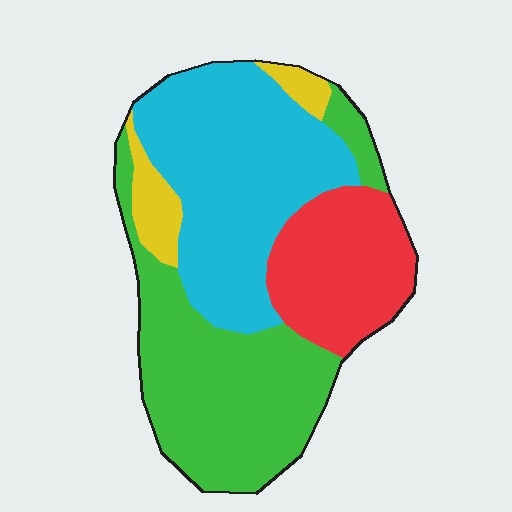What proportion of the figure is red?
Red takes up about one fifth (1/5) of the figure.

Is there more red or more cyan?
Cyan.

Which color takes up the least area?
Yellow, at roughly 5%.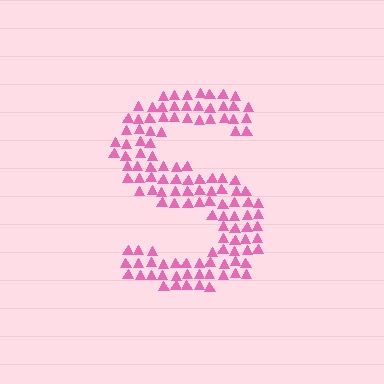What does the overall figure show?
The overall figure shows the letter S.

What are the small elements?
The small elements are triangles.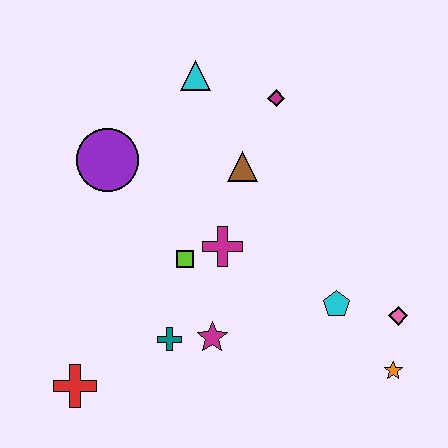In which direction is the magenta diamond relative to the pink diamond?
The magenta diamond is above the pink diamond.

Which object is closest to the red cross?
The teal cross is closest to the red cross.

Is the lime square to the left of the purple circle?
No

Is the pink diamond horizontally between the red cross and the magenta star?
No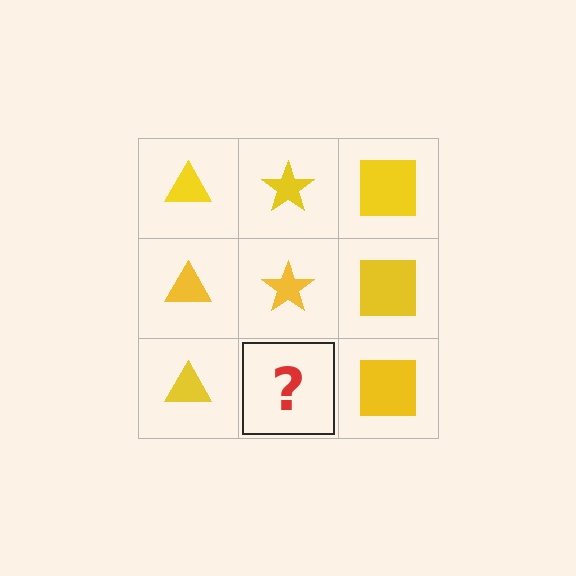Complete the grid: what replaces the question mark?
The question mark should be replaced with a yellow star.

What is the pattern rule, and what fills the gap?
The rule is that each column has a consistent shape. The gap should be filled with a yellow star.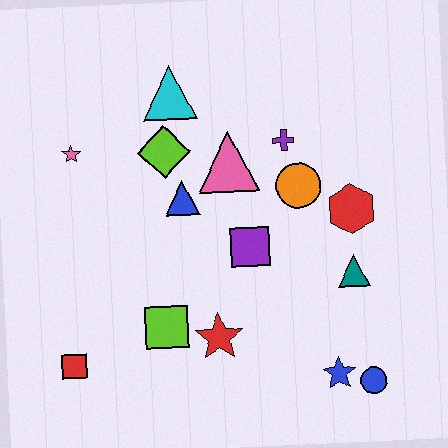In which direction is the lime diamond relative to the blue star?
The lime diamond is above the blue star.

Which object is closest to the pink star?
The lime diamond is closest to the pink star.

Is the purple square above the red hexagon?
No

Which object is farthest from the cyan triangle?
The blue circle is farthest from the cyan triangle.